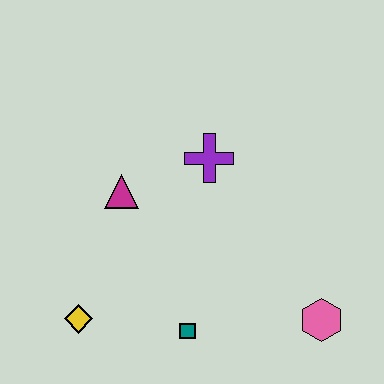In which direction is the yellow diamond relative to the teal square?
The yellow diamond is to the left of the teal square.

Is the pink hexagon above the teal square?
Yes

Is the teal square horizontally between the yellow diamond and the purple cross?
Yes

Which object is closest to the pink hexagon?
The teal square is closest to the pink hexagon.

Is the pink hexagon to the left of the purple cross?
No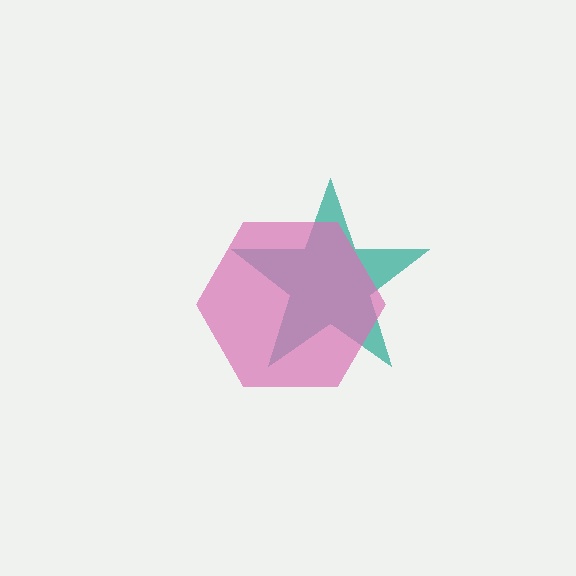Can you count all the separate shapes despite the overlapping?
Yes, there are 2 separate shapes.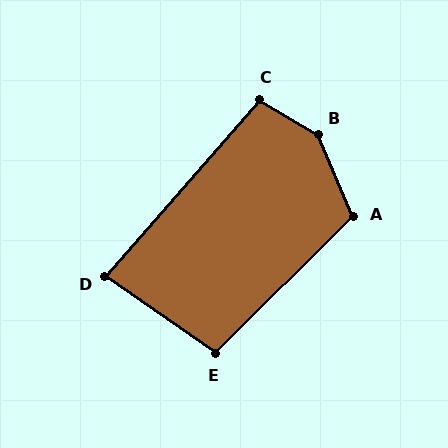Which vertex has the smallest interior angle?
D, at approximately 84 degrees.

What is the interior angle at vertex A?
Approximately 111 degrees (obtuse).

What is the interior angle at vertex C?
Approximately 100 degrees (obtuse).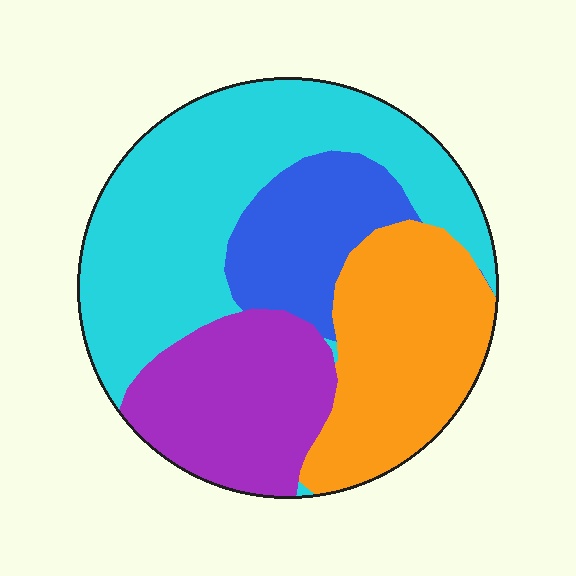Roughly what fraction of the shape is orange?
Orange takes up about one quarter (1/4) of the shape.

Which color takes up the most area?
Cyan, at roughly 40%.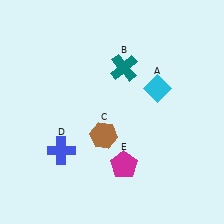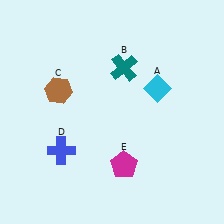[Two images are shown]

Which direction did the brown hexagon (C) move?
The brown hexagon (C) moved left.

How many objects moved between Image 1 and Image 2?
1 object moved between the two images.